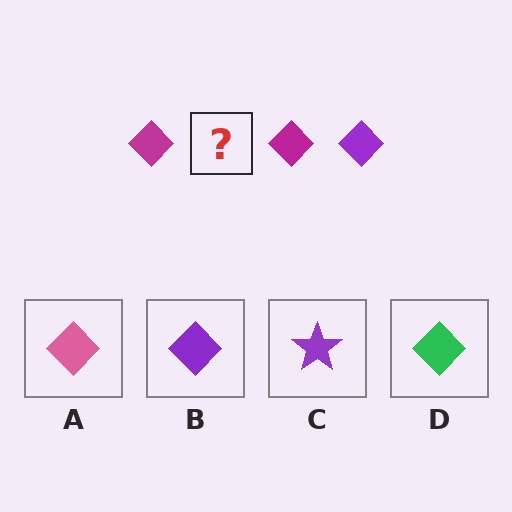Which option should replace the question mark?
Option B.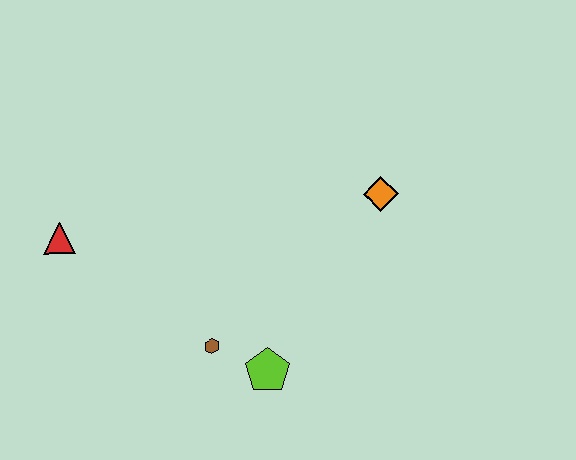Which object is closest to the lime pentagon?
The brown hexagon is closest to the lime pentagon.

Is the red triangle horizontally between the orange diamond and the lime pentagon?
No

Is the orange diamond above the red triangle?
Yes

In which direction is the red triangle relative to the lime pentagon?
The red triangle is to the left of the lime pentagon.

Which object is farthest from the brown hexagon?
The orange diamond is farthest from the brown hexagon.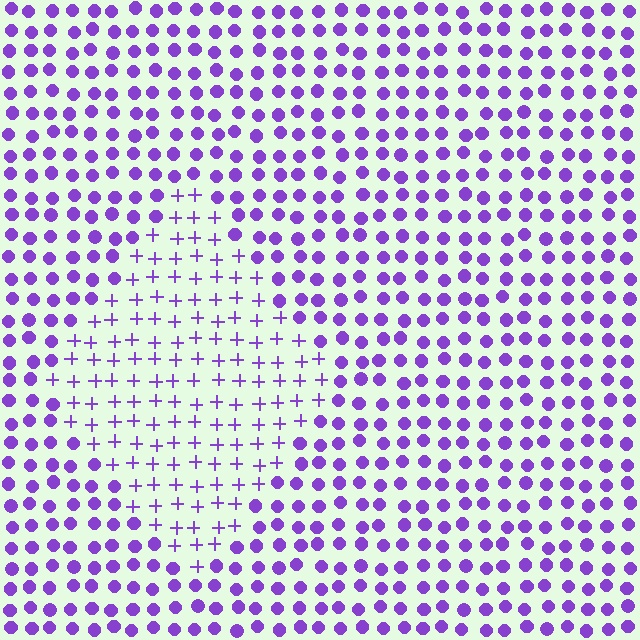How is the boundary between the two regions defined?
The boundary is defined by a change in element shape: plus signs inside vs. circles outside. All elements share the same color and spacing.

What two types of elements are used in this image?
The image uses plus signs inside the diamond region and circles outside it.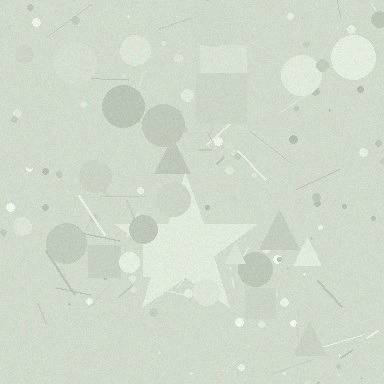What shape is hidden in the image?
A star is hidden in the image.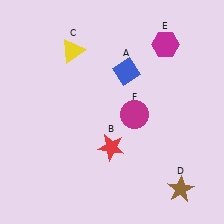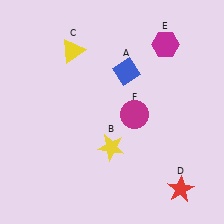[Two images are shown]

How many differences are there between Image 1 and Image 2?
There are 2 differences between the two images.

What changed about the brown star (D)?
In Image 1, D is brown. In Image 2, it changed to red.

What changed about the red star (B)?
In Image 1, B is red. In Image 2, it changed to yellow.